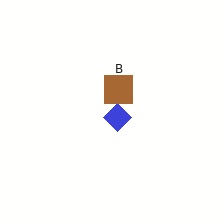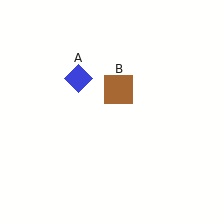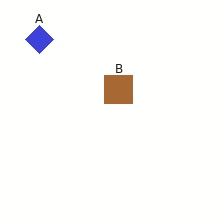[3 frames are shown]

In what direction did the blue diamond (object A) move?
The blue diamond (object A) moved up and to the left.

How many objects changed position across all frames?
1 object changed position: blue diamond (object A).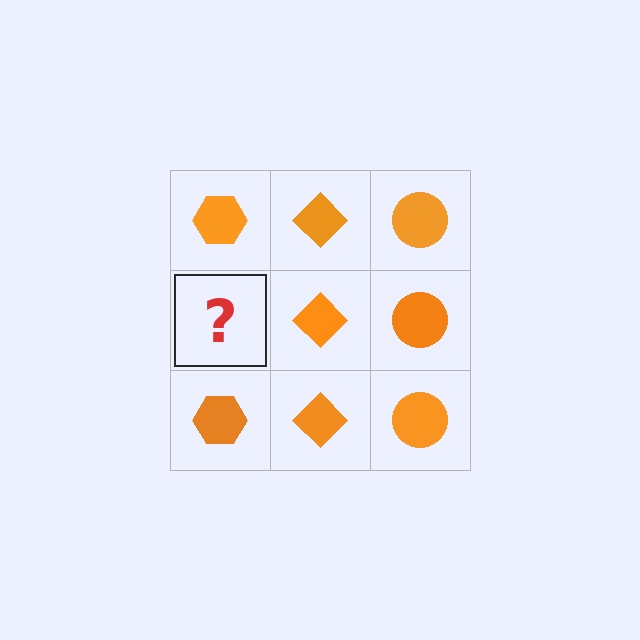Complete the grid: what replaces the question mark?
The question mark should be replaced with an orange hexagon.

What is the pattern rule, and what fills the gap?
The rule is that each column has a consistent shape. The gap should be filled with an orange hexagon.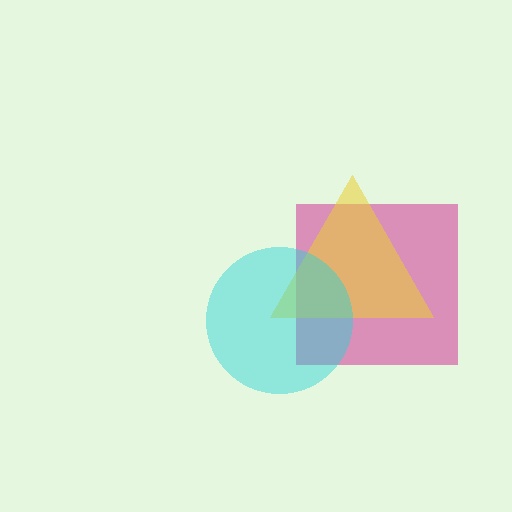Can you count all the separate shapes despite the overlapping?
Yes, there are 3 separate shapes.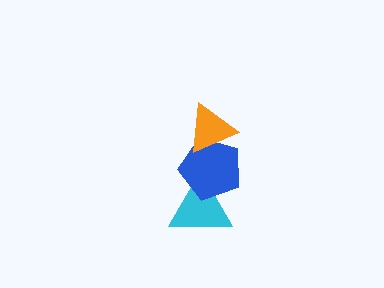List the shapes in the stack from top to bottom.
From top to bottom: the orange triangle, the blue pentagon, the cyan triangle.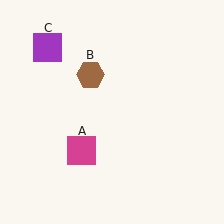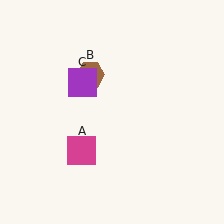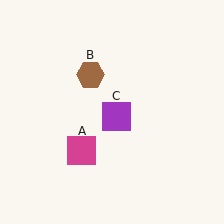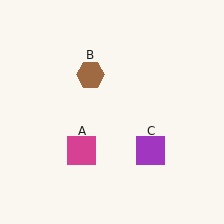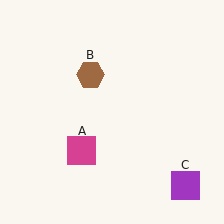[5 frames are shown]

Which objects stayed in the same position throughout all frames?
Magenta square (object A) and brown hexagon (object B) remained stationary.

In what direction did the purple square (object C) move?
The purple square (object C) moved down and to the right.